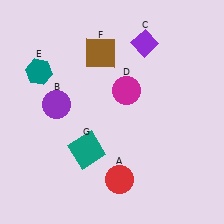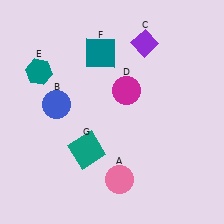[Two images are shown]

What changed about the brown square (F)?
In Image 1, F is brown. In Image 2, it changed to teal.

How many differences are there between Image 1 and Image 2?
There are 3 differences between the two images.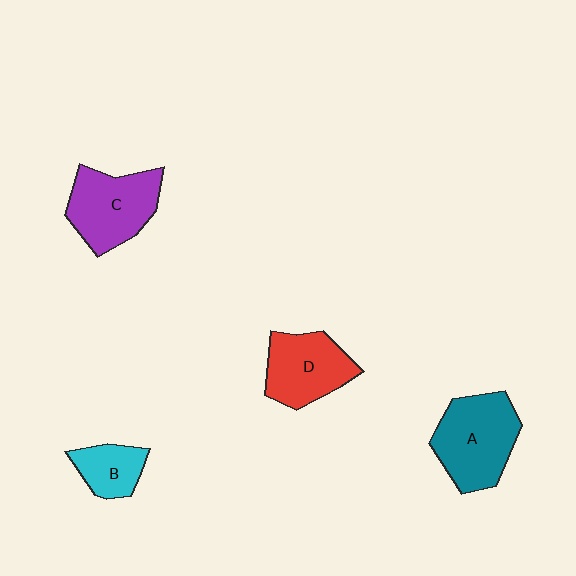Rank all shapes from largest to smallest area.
From largest to smallest: A (teal), C (purple), D (red), B (cyan).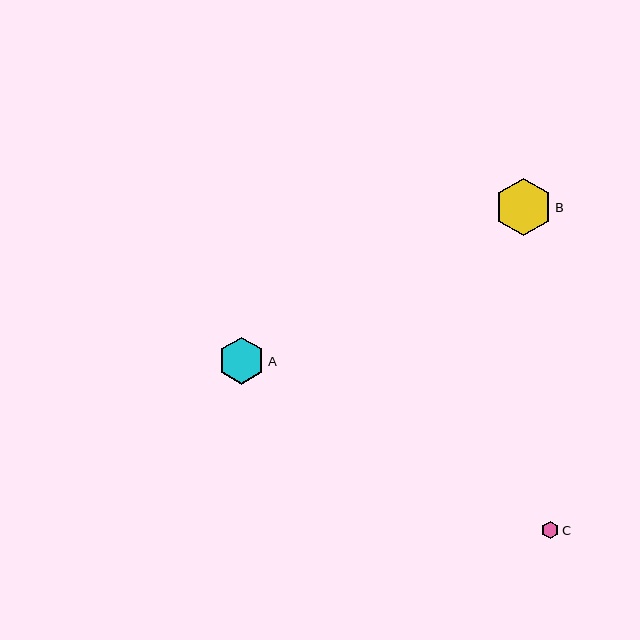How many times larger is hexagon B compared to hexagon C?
Hexagon B is approximately 3.2 times the size of hexagon C.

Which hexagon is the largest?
Hexagon B is the largest with a size of approximately 57 pixels.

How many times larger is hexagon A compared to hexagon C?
Hexagon A is approximately 2.6 times the size of hexagon C.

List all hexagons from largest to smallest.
From largest to smallest: B, A, C.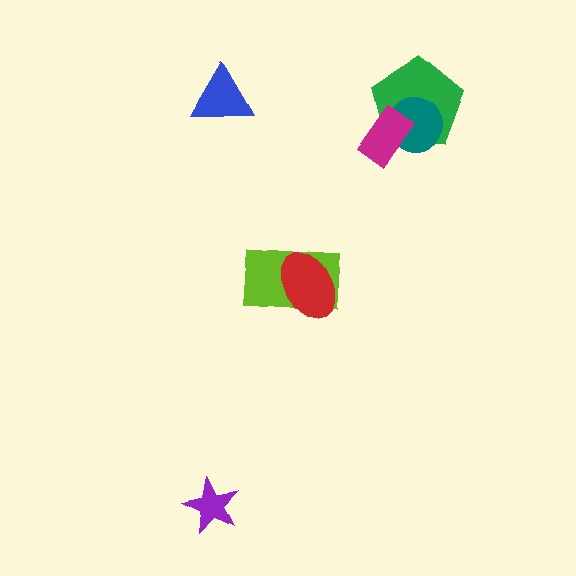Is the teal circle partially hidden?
Yes, it is partially covered by another shape.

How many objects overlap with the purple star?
0 objects overlap with the purple star.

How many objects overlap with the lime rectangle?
1 object overlaps with the lime rectangle.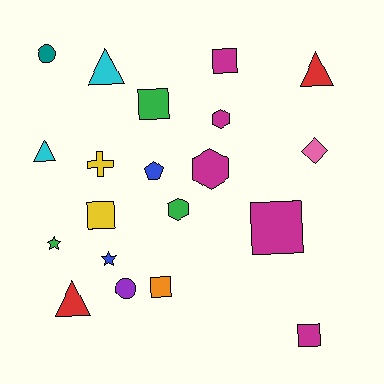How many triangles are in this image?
There are 4 triangles.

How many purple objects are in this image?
There is 1 purple object.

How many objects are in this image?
There are 20 objects.